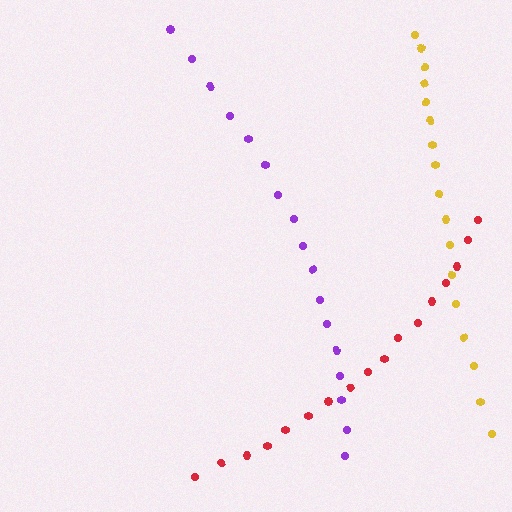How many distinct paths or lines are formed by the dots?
There are 3 distinct paths.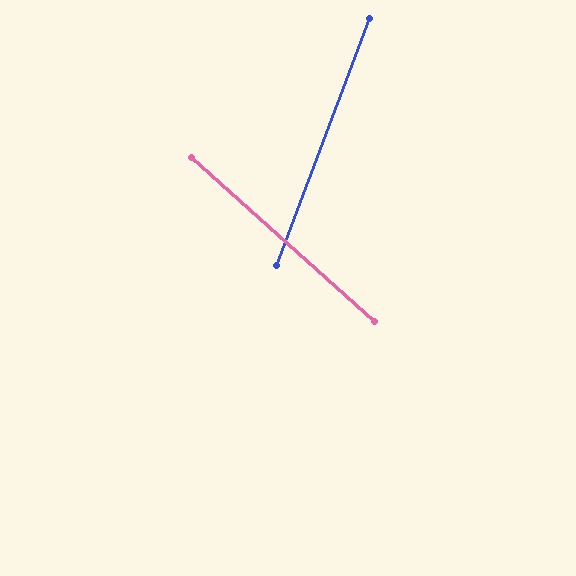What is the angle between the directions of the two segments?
Approximately 69 degrees.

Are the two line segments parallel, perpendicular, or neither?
Neither parallel nor perpendicular — they differ by about 69°.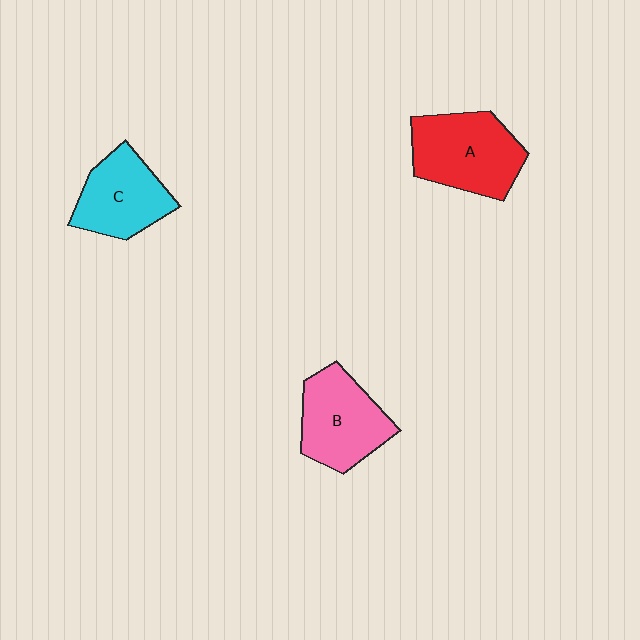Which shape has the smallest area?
Shape C (cyan).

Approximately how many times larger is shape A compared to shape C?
Approximately 1.2 times.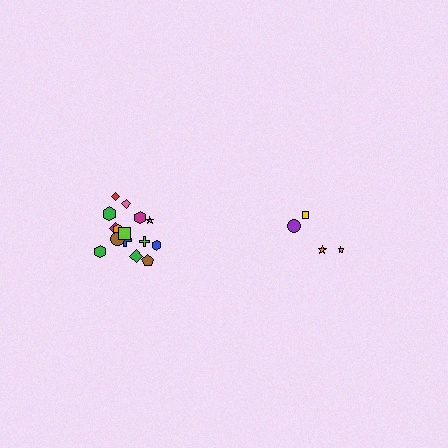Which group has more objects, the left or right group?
The left group.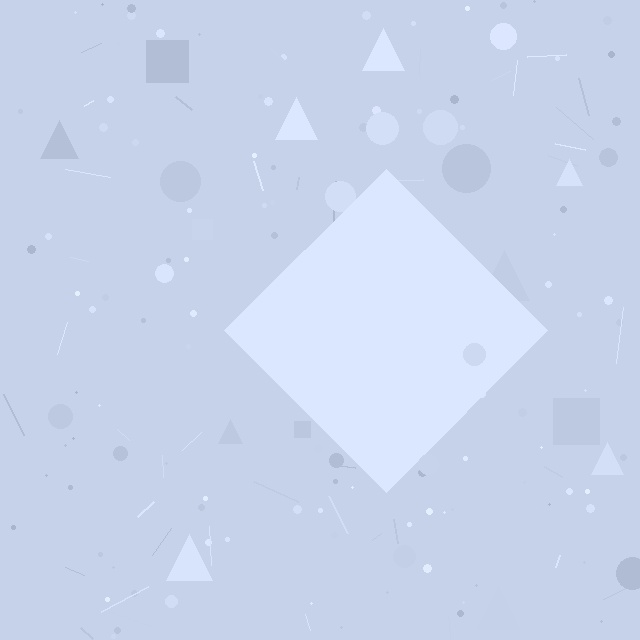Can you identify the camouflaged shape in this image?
The camouflaged shape is a diamond.